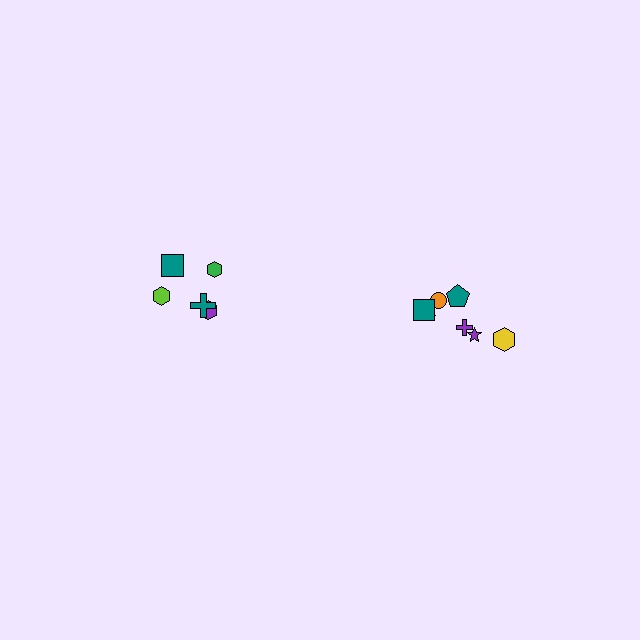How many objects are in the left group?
There are 5 objects.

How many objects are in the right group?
There are 7 objects.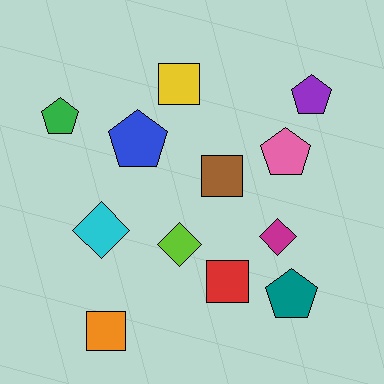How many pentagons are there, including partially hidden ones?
There are 5 pentagons.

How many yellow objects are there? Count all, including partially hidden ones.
There is 1 yellow object.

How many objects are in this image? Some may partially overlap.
There are 12 objects.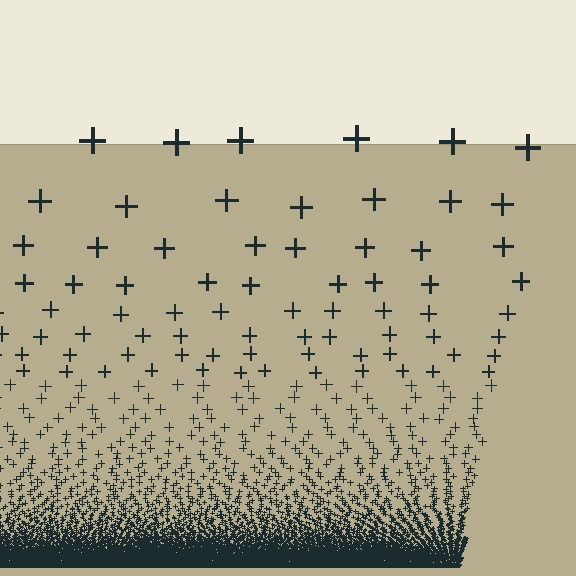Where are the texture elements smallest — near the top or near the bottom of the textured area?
Near the bottom.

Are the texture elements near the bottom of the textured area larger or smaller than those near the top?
Smaller. The gradient is inverted — elements near the bottom are smaller and denser.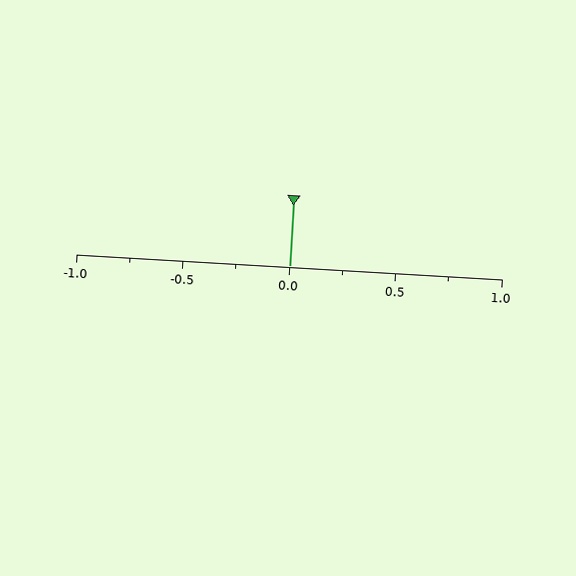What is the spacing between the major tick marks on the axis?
The major ticks are spaced 0.5 apart.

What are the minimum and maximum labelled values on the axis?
The axis runs from -1.0 to 1.0.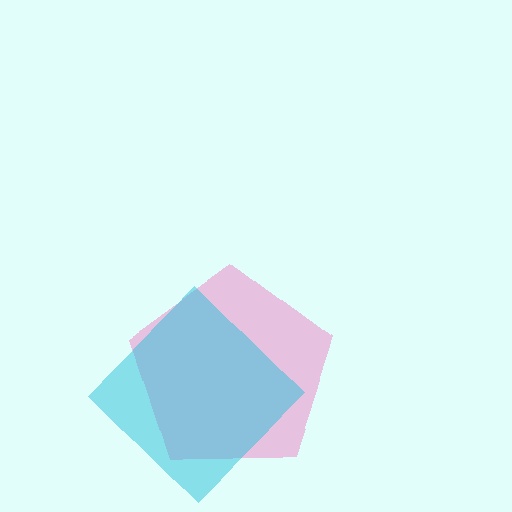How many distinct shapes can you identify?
There are 2 distinct shapes: a pink pentagon, a cyan diamond.